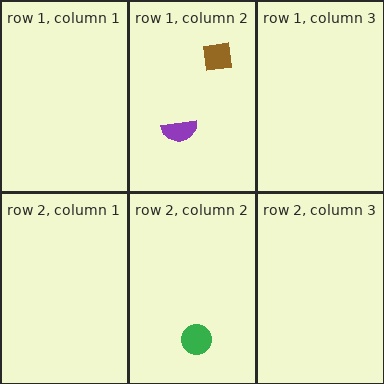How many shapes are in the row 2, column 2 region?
1.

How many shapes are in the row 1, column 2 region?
2.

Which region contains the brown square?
The row 1, column 2 region.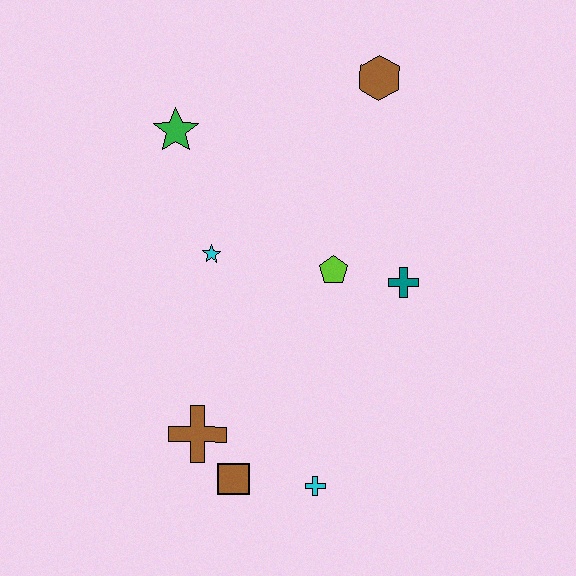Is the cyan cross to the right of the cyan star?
Yes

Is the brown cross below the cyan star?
Yes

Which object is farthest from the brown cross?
The brown hexagon is farthest from the brown cross.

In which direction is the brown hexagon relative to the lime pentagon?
The brown hexagon is above the lime pentagon.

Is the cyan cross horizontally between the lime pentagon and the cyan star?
Yes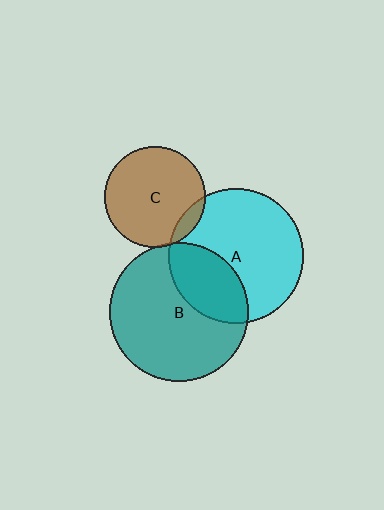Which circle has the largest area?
Circle B (teal).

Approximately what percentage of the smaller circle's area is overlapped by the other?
Approximately 5%.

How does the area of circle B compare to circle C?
Approximately 1.9 times.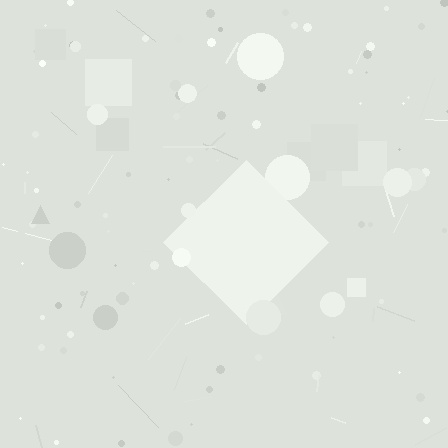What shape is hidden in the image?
A diamond is hidden in the image.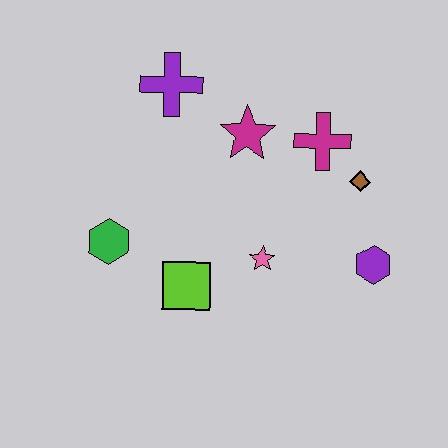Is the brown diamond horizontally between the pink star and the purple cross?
No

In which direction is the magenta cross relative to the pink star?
The magenta cross is above the pink star.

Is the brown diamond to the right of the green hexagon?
Yes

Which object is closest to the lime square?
The pink star is closest to the lime square.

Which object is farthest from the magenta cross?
The green hexagon is farthest from the magenta cross.